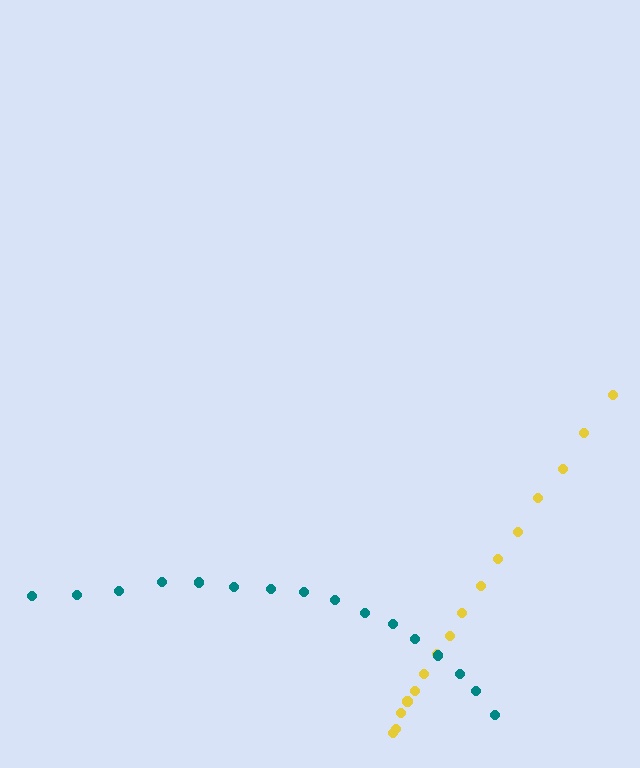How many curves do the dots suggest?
There are 2 distinct paths.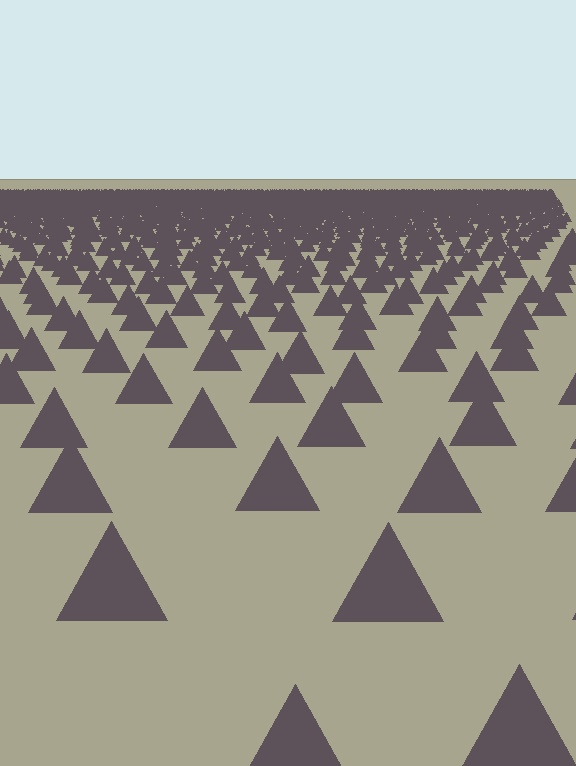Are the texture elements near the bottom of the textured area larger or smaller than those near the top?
Larger. Near the bottom, elements are closer to the viewer and appear at a bigger on-screen size.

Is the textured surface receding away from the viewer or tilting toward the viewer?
The surface is receding away from the viewer. Texture elements get smaller and denser toward the top.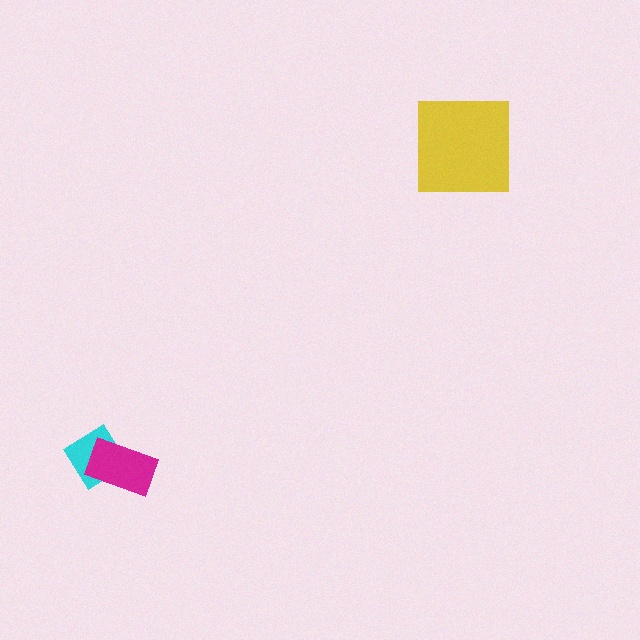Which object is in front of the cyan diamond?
The magenta rectangle is in front of the cyan diamond.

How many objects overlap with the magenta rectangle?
1 object overlaps with the magenta rectangle.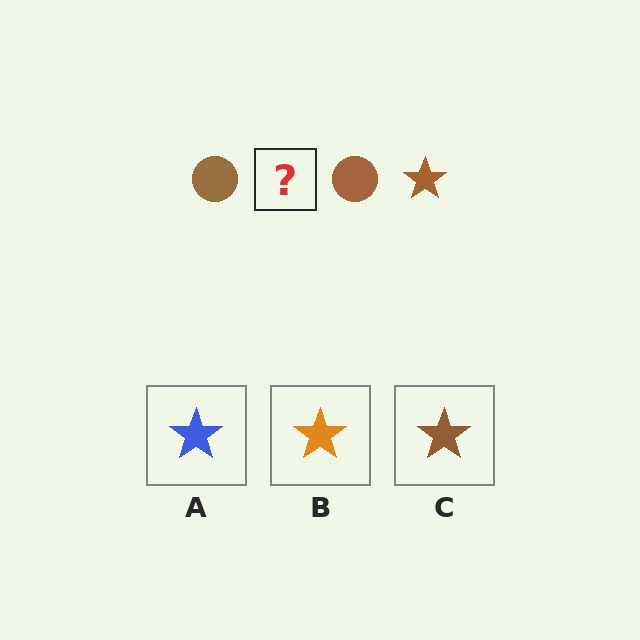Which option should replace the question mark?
Option C.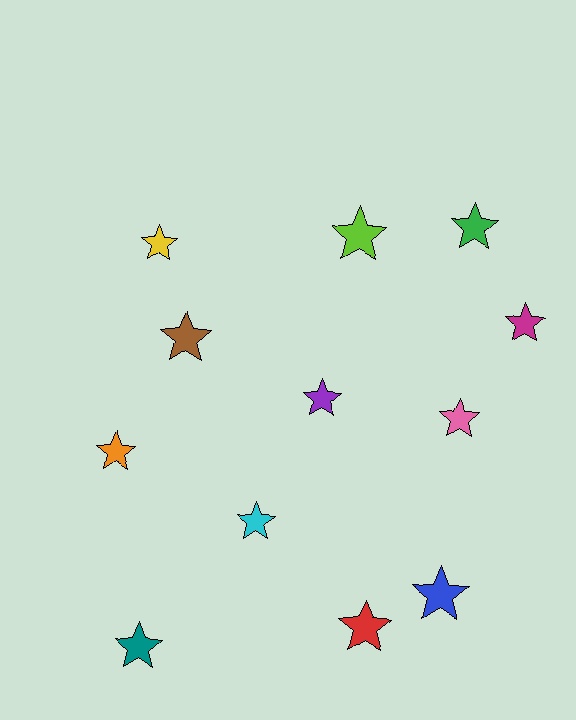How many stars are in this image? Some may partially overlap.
There are 12 stars.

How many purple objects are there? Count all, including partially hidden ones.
There is 1 purple object.